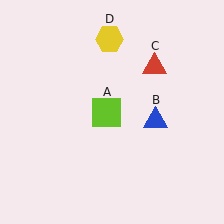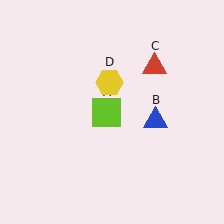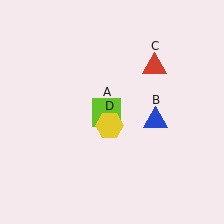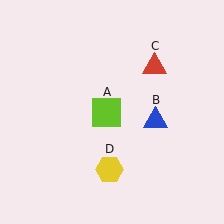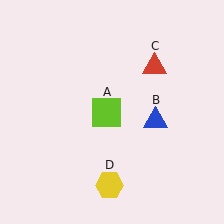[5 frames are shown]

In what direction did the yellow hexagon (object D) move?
The yellow hexagon (object D) moved down.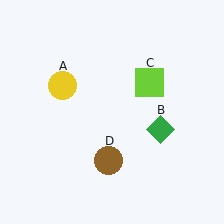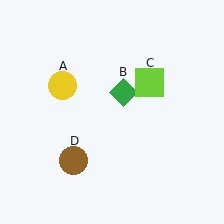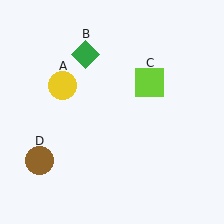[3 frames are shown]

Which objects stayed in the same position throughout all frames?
Yellow circle (object A) and lime square (object C) remained stationary.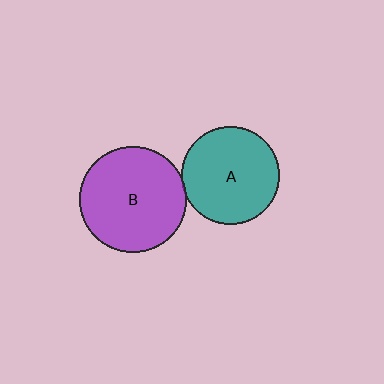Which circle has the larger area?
Circle B (purple).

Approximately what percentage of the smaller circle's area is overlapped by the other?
Approximately 5%.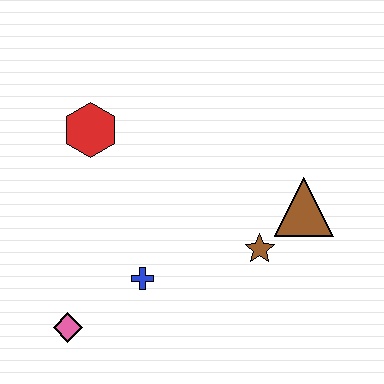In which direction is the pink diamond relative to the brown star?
The pink diamond is to the left of the brown star.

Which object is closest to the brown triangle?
The brown star is closest to the brown triangle.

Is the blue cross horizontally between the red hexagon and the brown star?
Yes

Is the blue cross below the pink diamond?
No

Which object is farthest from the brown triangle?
The pink diamond is farthest from the brown triangle.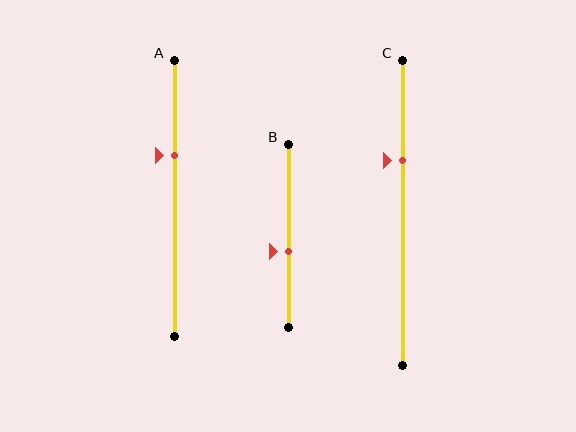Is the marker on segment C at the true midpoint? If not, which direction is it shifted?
No, the marker on segment C is shifted upward by about 17% of the segment length.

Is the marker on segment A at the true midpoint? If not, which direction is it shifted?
No, the marker on segment A is shifted upward by about 15% of the segment length.